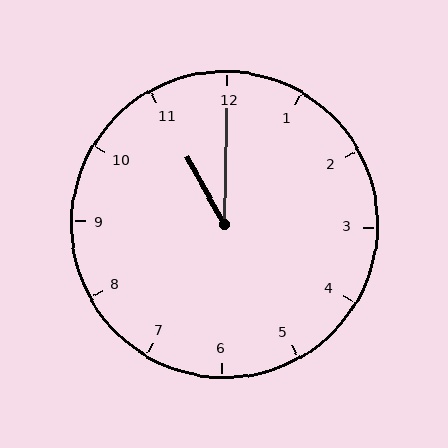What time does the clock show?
11:00.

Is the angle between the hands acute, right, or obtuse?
It is acute.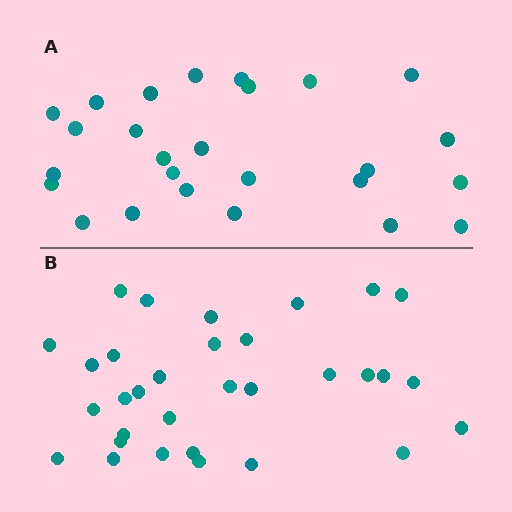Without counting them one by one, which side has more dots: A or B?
Region B (the bottom region) has more dots.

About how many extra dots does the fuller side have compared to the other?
Region B has about 6 more dots than region A.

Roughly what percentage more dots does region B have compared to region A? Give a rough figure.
About 25% more.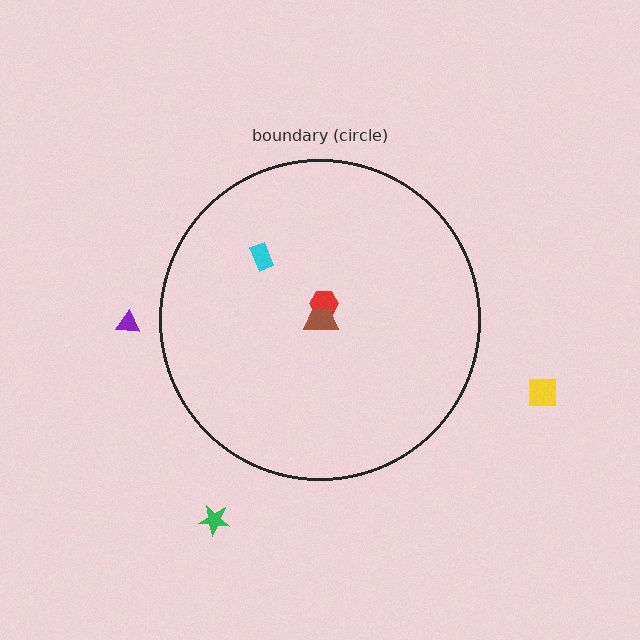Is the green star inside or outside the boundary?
Outside.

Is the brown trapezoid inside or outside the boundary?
Inside.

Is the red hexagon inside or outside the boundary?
Inside.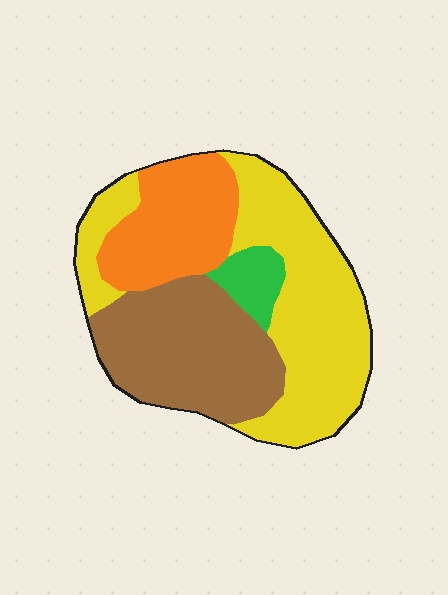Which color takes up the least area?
Green, at roughly 5%.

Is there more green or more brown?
Brown.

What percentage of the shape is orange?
Orange takes up about one fifth (1/5) of the shape.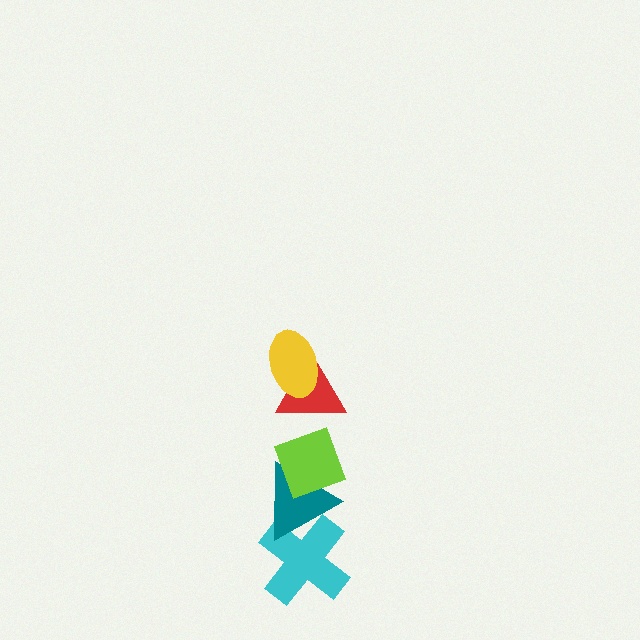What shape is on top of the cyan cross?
The teal triangle is on top of the cyan cross.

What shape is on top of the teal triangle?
The lime diamond is on top of the teal triangle.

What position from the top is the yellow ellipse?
The yellow ellipse is 1st from the top.